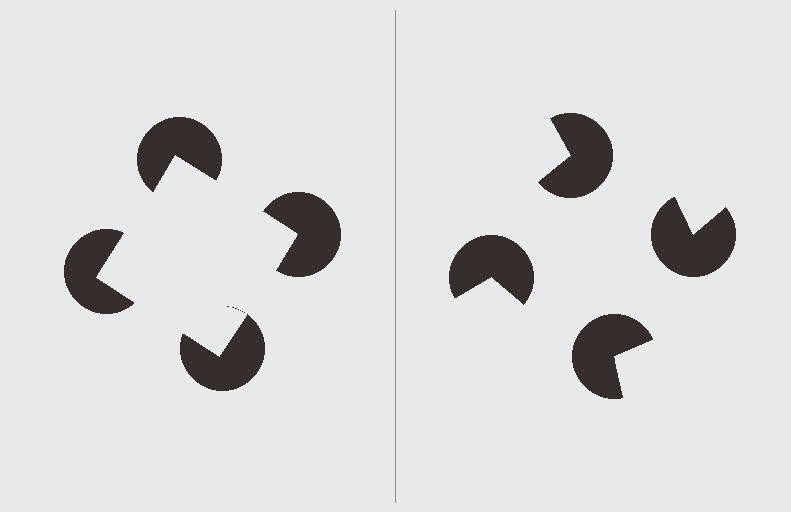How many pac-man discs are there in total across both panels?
8 — 4 on each side.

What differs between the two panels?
The pac-man discs are positioned identically on both sides; only the wedge orientations differ. On the left they align to a square; on the right they are misaligned.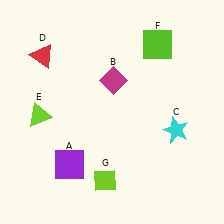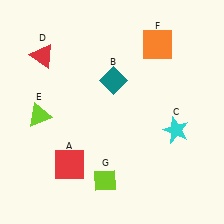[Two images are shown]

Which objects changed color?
A changed from purple to red. B changed from magenta to teal. F changed from lime to orange.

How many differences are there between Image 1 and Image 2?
There are 3 differences between the two images.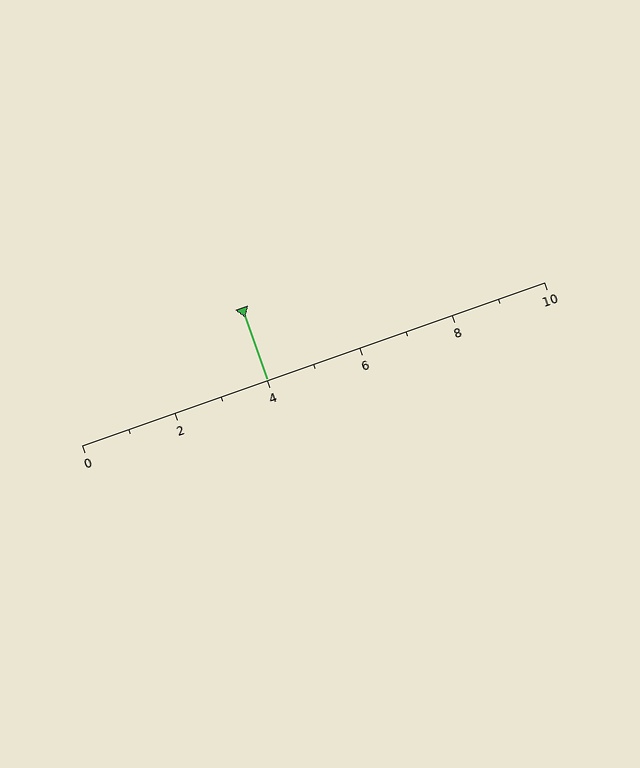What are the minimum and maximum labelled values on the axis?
The axis runs from 0 to 10.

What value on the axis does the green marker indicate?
The marker indicates approximately 4.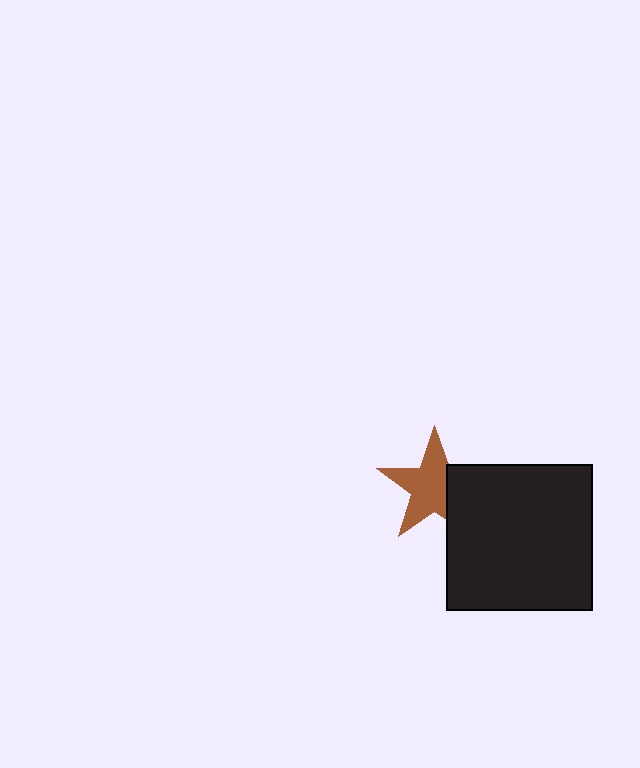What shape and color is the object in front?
The object in front is a black square.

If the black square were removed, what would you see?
You would see the complete brown star.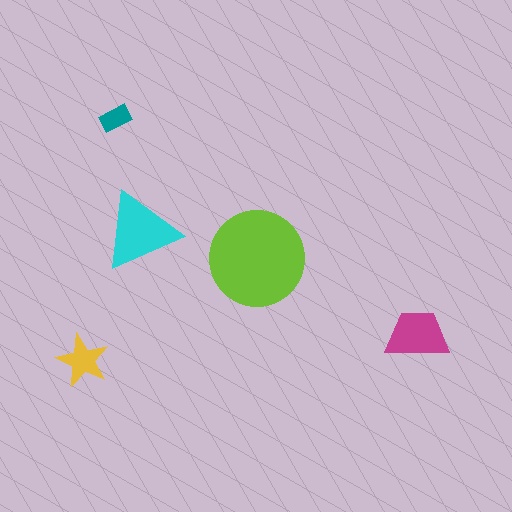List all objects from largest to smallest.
The lime circle, the cyan triangle, the magenta trapezoid, the yellow star, the teal rectangle.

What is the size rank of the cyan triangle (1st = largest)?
2nd.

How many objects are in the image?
There are 5 objects in the image.